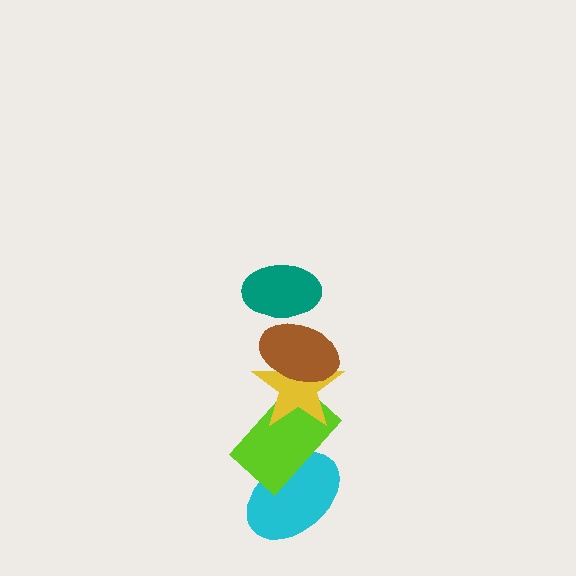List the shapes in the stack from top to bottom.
From top to bottom: the teal ellipse, the brown ellipse, the yellow star, the lime rectangle, the cyan ellipse.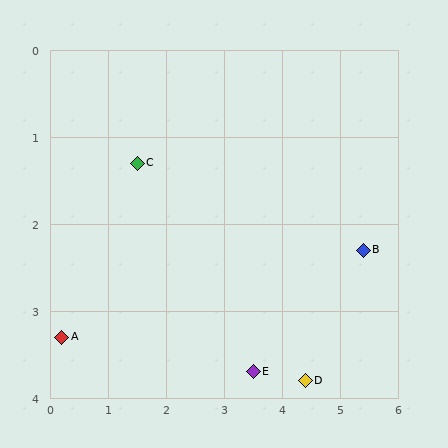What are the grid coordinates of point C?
Point C is at approximately (1.5, 1.3).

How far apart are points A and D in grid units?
Points A and D are about 4.2 grid units apart.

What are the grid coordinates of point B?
Point B is at approximately (5.4, 2.3).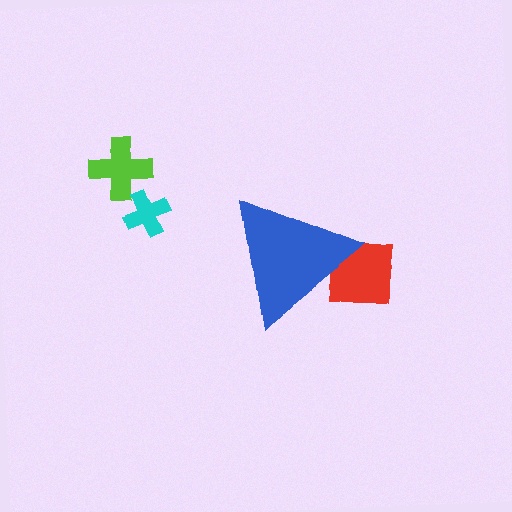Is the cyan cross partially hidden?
No, the cyan cross is fully visible.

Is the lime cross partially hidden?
No, the lime cross is fully visible.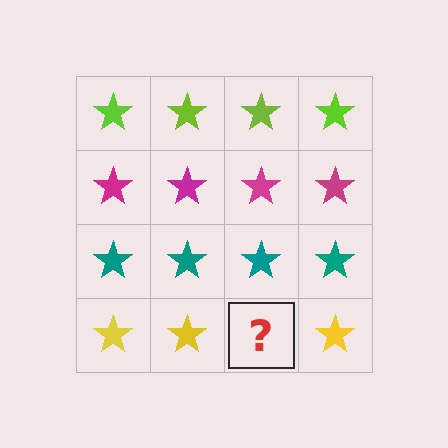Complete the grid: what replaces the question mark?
The question mark should be replaced with a yellow star.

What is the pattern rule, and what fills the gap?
The rule is that each row has a consistent color. The gap should be filled with a yellow star.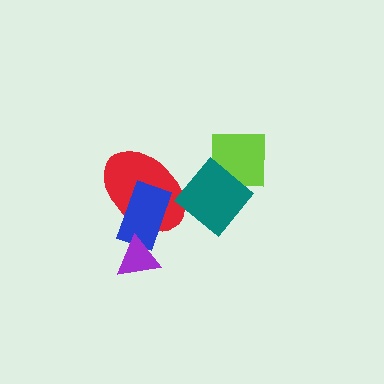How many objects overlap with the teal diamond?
2 objects overlap with the teal diamond.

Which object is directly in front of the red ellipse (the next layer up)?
The blue rectangle is directly in front of the red ellipse.